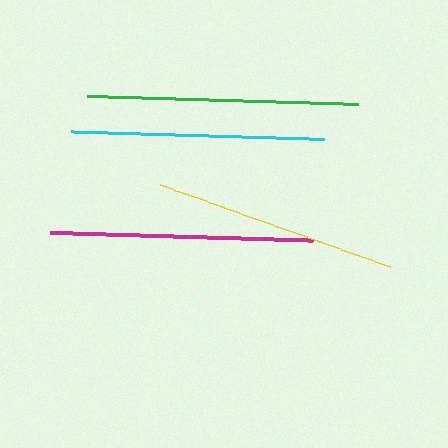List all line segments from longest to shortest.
From longest to shortest: green, magenta, cyan, yellow.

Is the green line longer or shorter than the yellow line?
The green line is longer than the yellow line.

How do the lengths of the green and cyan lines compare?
The green and cyan lines are approximately the same length.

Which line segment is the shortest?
The yellow line is the shortest at approximately 244 pixels.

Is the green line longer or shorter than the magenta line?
The green line is longer than the magenta line.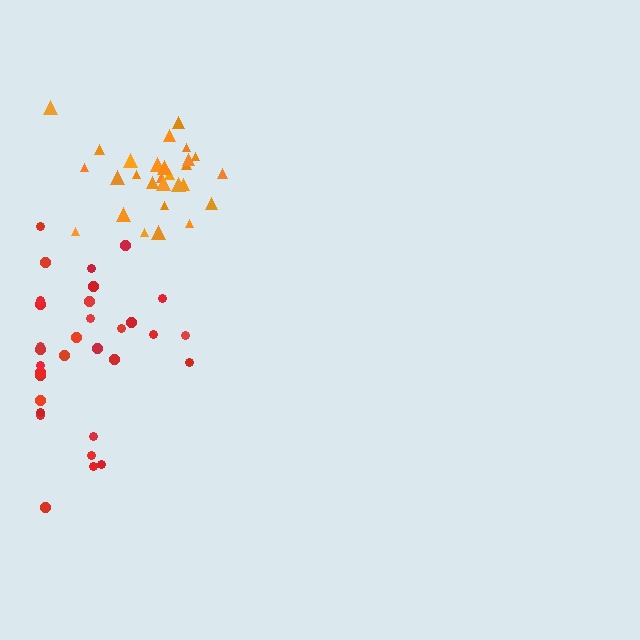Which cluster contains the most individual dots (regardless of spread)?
Red (32).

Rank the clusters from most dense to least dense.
orange, red.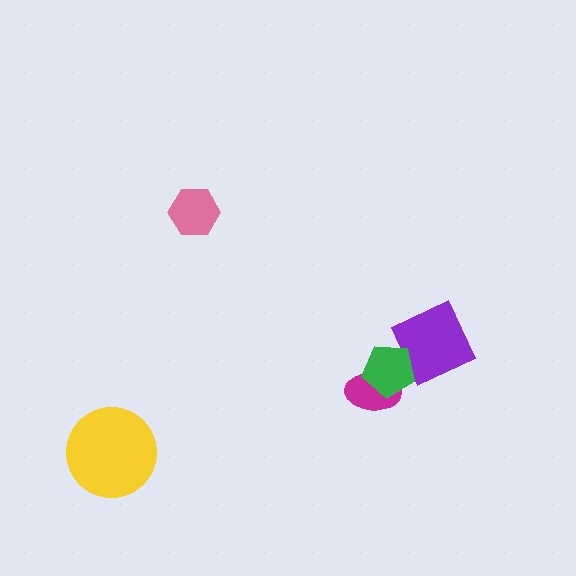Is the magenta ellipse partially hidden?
Yes, it is partially covered by another shape.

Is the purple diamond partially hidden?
Yes, it is partially covered by another shape.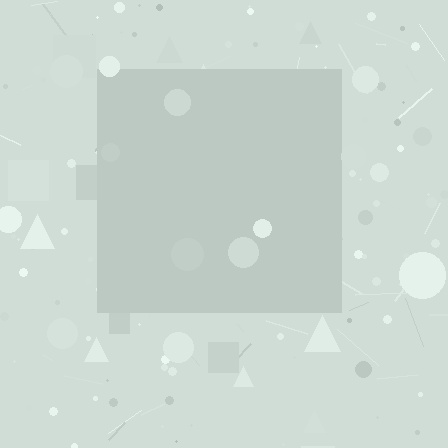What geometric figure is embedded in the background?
A square is embedded in the background.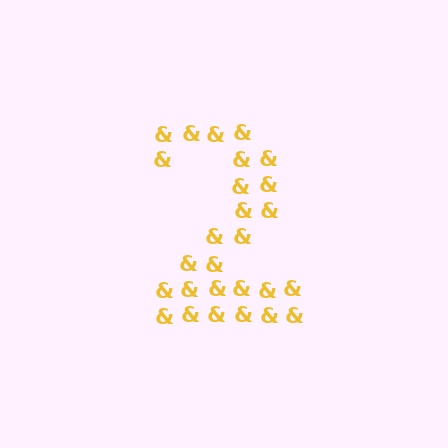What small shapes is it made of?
It is made of small ampersands.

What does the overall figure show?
The overall figure shows the digit 2.